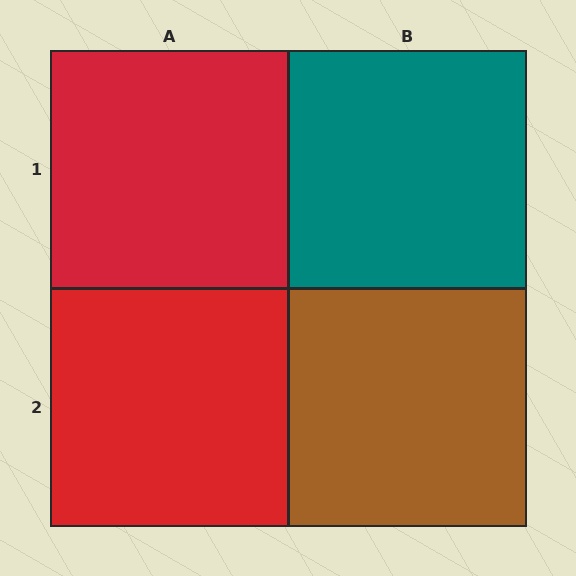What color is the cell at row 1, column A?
Red.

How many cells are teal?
1 cell is teal.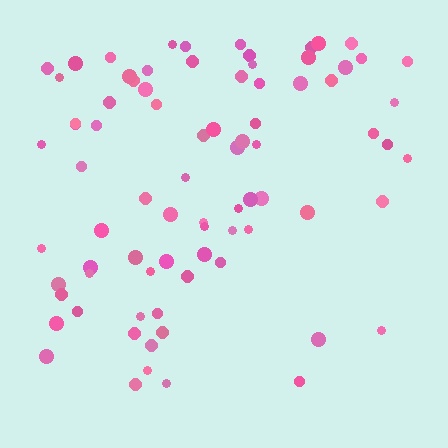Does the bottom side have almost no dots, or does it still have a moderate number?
Still a moderate number, just noticeably fewer than the top.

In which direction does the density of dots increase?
From bottom to top, with the top side densest.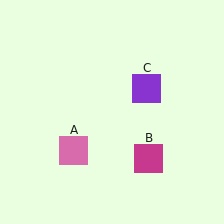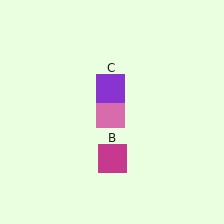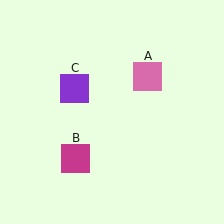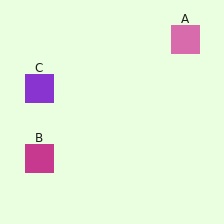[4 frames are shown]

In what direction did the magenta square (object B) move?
The magenta square (object B) moved left.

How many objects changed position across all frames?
3 objects changed position: pink square (object A), magenta square (object B), purple square (object C).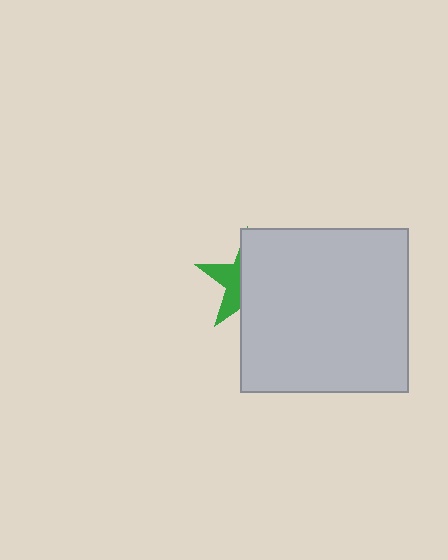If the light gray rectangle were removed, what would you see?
You would see the complete green star.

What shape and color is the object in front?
The object in front is a light gray rectangle.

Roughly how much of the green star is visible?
A small part of it is visible (roughly 35%).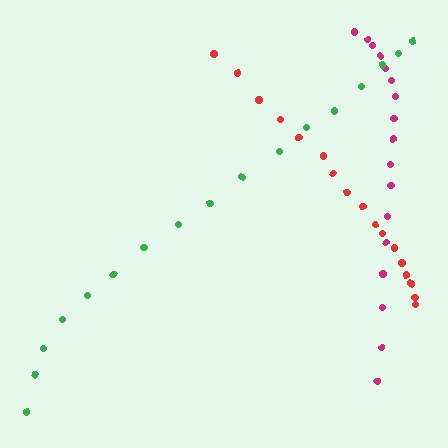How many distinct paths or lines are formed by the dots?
There are 3 distinct paths.